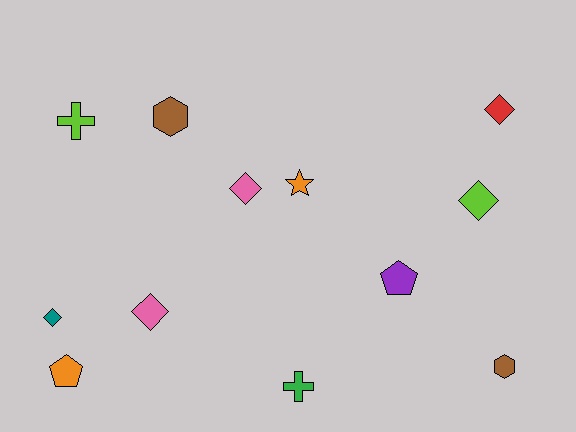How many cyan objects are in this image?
There are no cyan objects.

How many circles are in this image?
There are no circles.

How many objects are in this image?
There are 12 objects.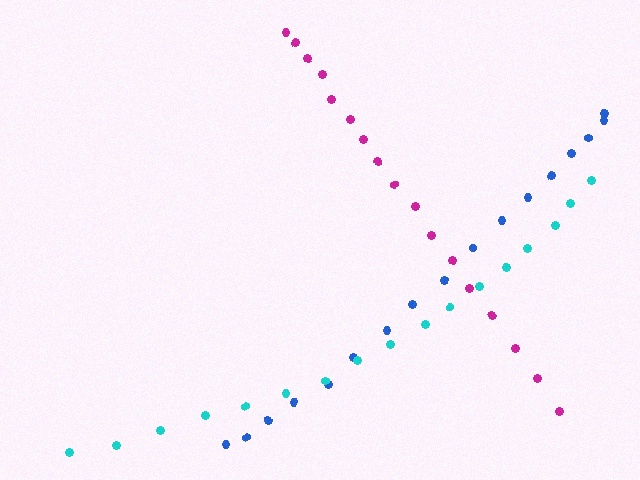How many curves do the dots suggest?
There are 3 distinct paths.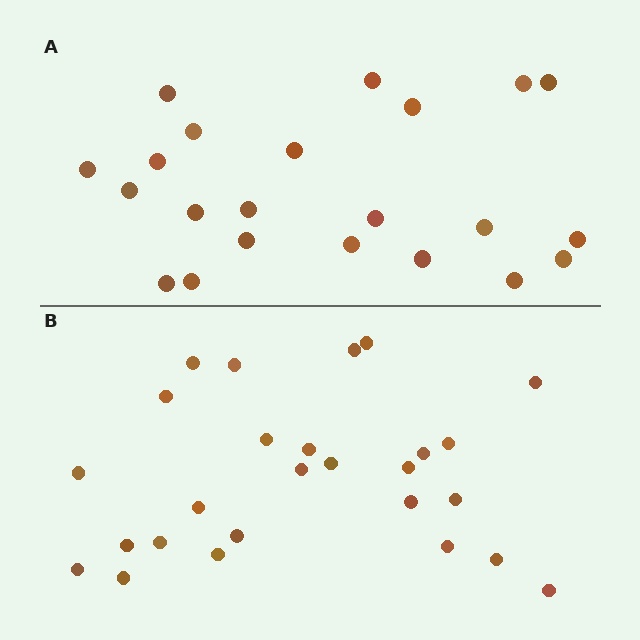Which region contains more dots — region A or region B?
Region B (the bottom region) has more dots.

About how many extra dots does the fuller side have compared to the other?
Region B has about 4 more dots than region A.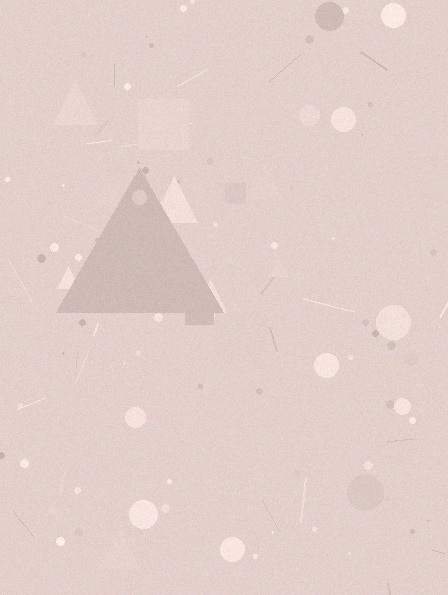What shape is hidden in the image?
A triangle is hidden in the image.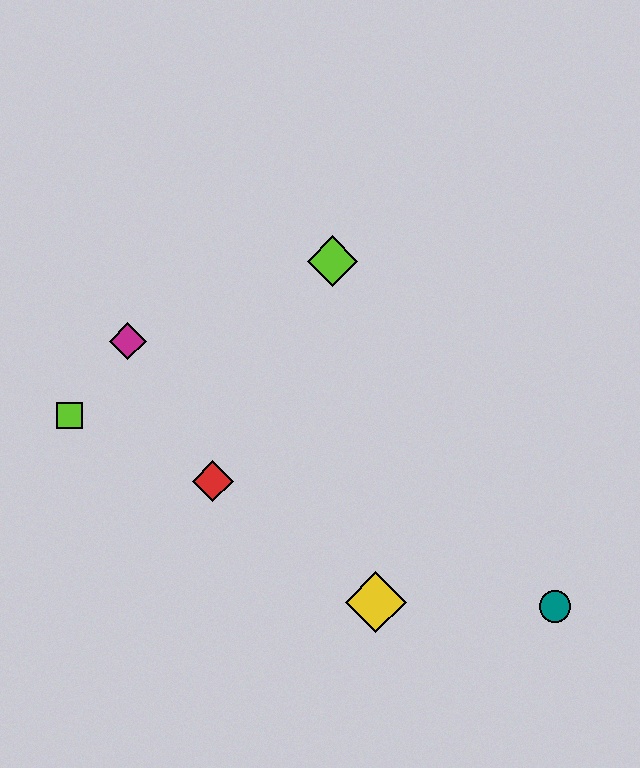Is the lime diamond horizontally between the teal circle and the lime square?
Yes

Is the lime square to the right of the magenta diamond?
No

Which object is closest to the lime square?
The magenta diamond is closest to the lime square.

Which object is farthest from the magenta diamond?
The teal circle is farthest from the magenta diamond.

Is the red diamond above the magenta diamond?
No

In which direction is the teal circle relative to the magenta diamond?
The teal circle is to the right of the magenta diamond.